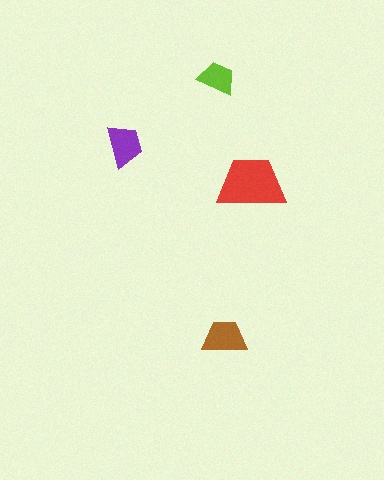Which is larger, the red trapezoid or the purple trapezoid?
The red one.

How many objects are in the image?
There are 4 objects in the image.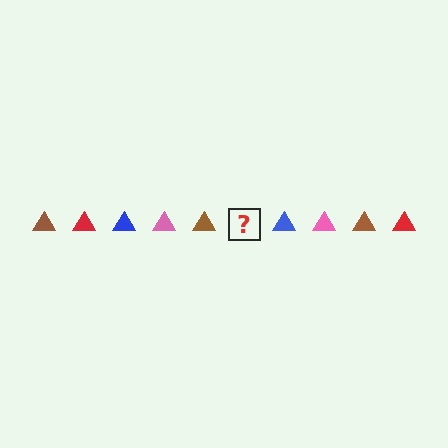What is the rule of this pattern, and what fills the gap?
The rule is that the pattern cycles through brown, red, blue, pink triangles. The gap should be filled with a red triangle.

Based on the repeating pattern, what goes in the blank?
The blank should be a red triangle.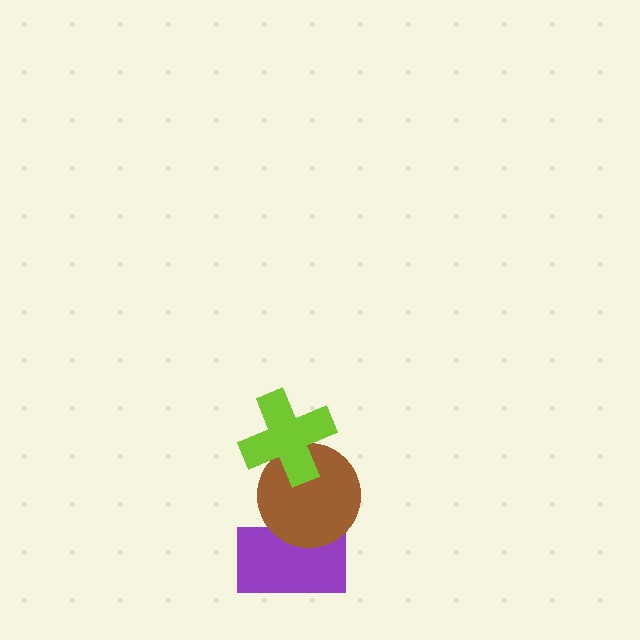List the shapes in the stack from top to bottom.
From top to bottom: the lime cross, the brown circle, the purple rectangle.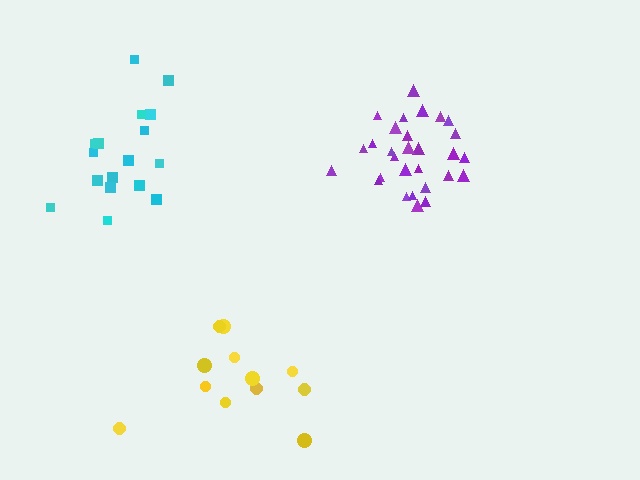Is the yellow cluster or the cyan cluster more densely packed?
Cyan.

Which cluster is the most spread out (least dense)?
Yellow.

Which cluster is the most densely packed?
Purple.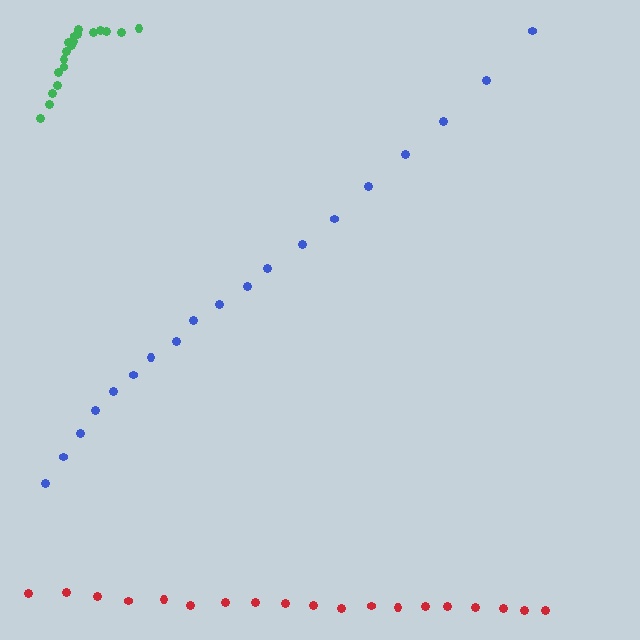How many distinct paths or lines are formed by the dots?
There are 3 distinct paths.